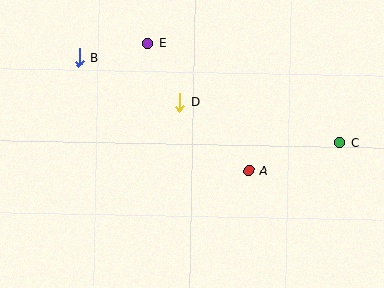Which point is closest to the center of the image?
Point D at (180, 102) is closest to the center.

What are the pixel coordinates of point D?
Point D is at (180, 102).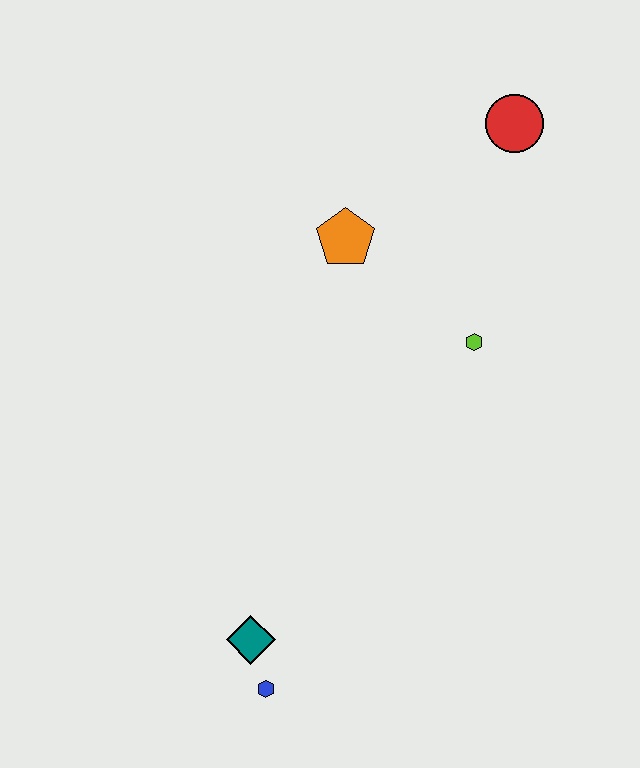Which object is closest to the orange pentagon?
The lime hexagon is closest to the orange pentagon.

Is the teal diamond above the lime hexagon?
No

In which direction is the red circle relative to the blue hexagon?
The red circle is above the blue hexagon.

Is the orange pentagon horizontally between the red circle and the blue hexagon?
Yes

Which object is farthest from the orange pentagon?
The blue hexagon is farthest from the orange pentagon.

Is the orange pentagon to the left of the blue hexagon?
No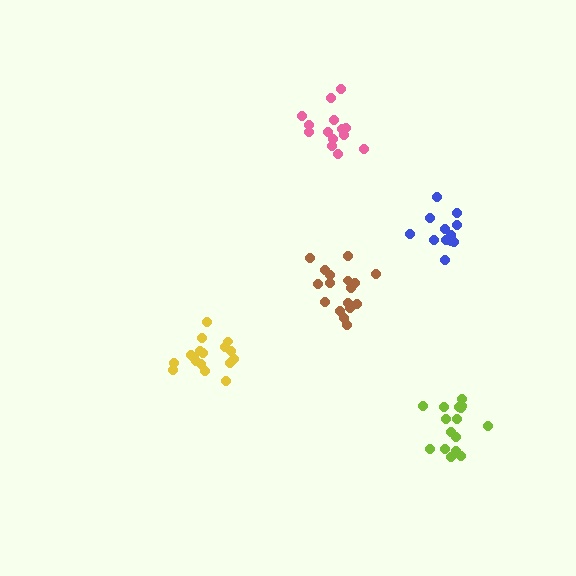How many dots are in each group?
Group 1: 12 dots, Group 2: 14 dots, Group 3: 16 dots, Group 4: 17 dots, Group 5: 17 dots (76 total).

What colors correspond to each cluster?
The clusters are colored: blue, pink, lime, yellow, brown.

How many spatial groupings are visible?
There are 5 spatial groupings.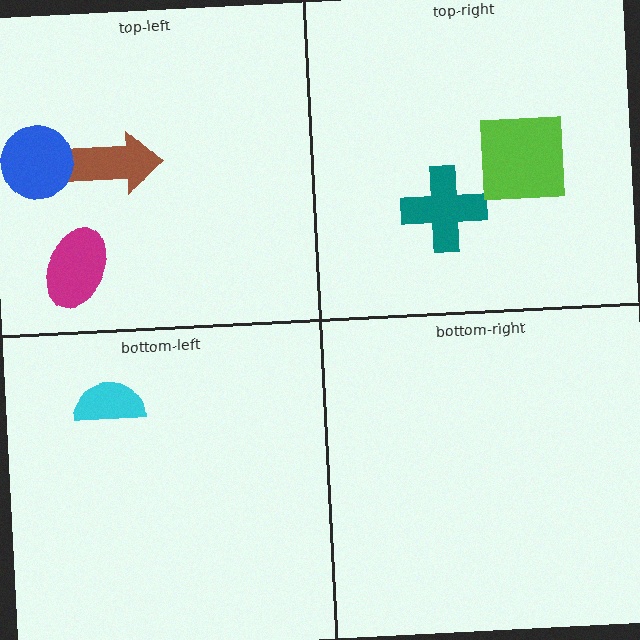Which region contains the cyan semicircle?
The bottom-left region.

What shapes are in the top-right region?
The teal cross, the lime square.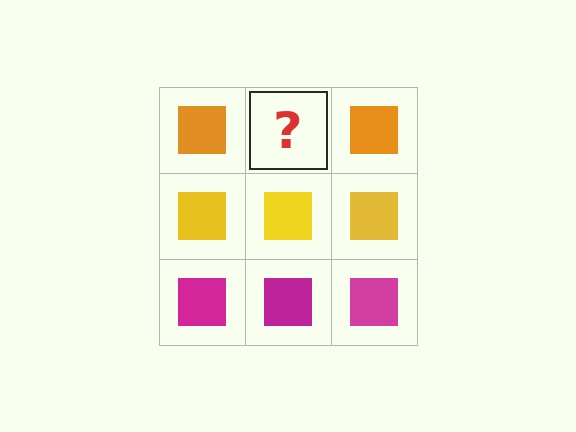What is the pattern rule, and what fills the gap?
The rule is that each row has a consistent color. The gap should be filled with an orange square.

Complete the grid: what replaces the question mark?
The question mark should be replaced with an orange square.